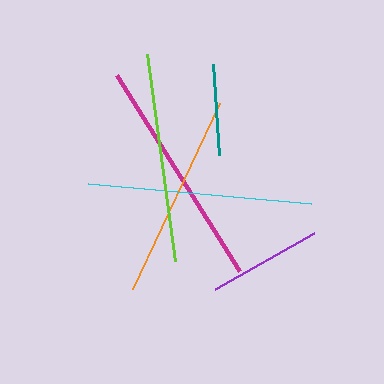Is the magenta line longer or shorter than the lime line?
The magenta line is longer than the lime line.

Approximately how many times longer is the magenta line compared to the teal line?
The magenta line is approximately 2.5 times the length of the teal line.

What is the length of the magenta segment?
The magenta segment is approximately 231 pixels long.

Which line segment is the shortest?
The teal line is the shortest at approximately 92 pixels.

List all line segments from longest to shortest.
From longest to shortest: magenta, cyan, lime, orange, purple, teal.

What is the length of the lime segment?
The lime segment is approximately 209 pixels long.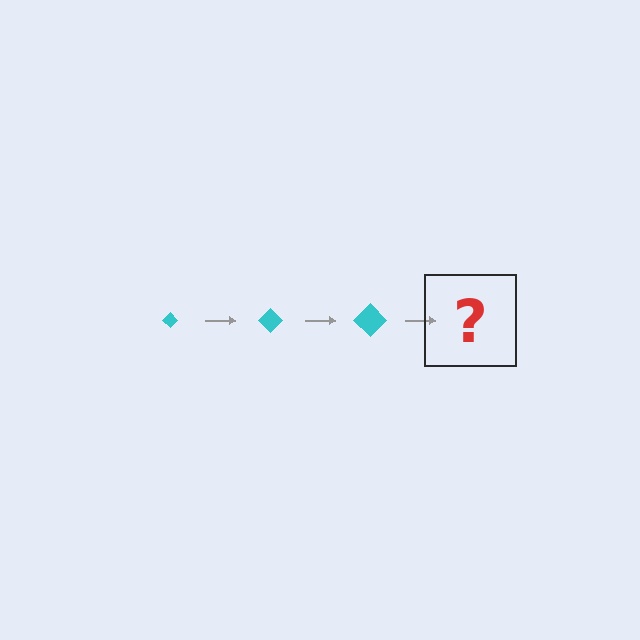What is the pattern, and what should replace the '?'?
The pattern is that the diamond gets progressively larger each step. The '?' should be a cyan diamond, larger than the previous one.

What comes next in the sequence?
The next element should be a cyan diamond, larger than the previous one.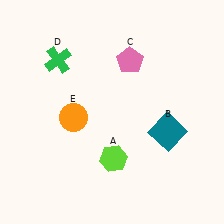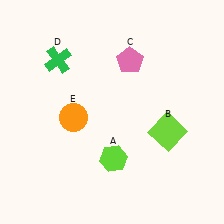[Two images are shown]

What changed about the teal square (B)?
In Image 1, B is teal. In Image 2, it changed to lime.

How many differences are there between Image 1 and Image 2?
There is 1 difference between the two images.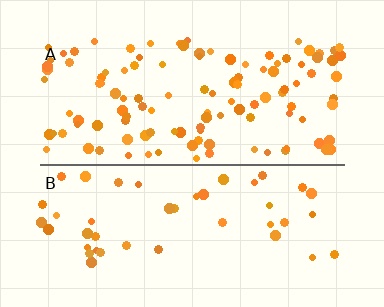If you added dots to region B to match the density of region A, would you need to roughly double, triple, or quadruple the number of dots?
Approximately double.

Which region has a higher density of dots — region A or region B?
A (the top).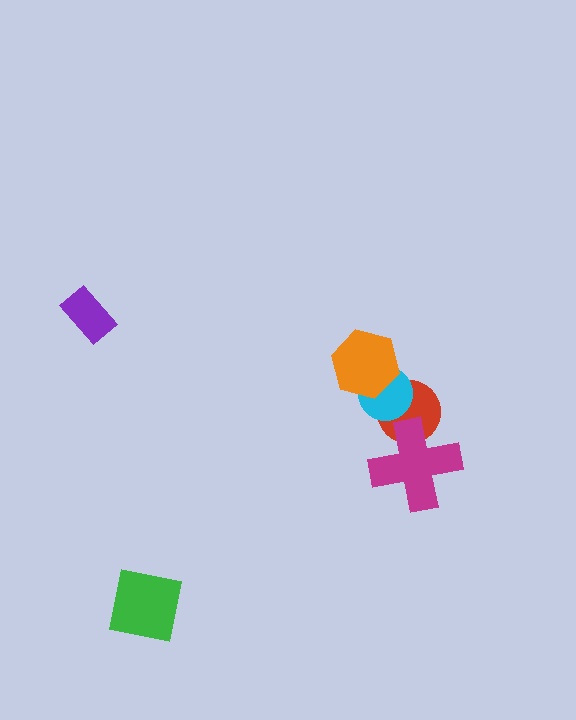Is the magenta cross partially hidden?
No, no other shape covers it.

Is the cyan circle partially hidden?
Yes, it is partially covered by another shape.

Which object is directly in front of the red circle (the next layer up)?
The cyan circle is directly in front of the red circle.